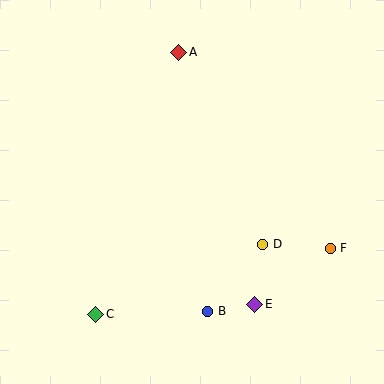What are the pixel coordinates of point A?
Point A is at (179, 52).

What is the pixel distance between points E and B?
The distance between E and B is 48 pixels.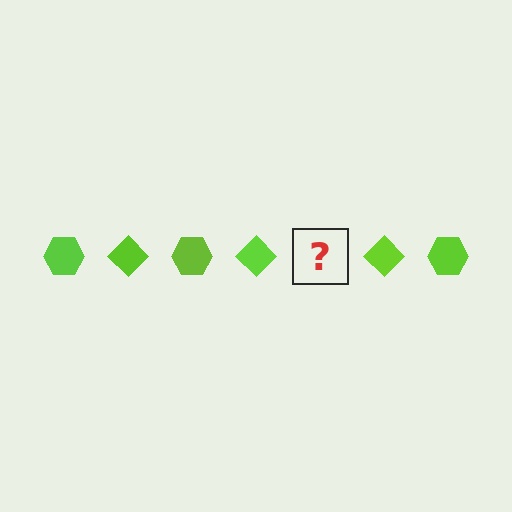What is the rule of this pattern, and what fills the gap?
The rule is that the pattern cycles through hexagon, diamond shapes in lime. The gap should be filled with a lime hexagon.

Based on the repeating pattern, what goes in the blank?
The blank should be a lime hexagon.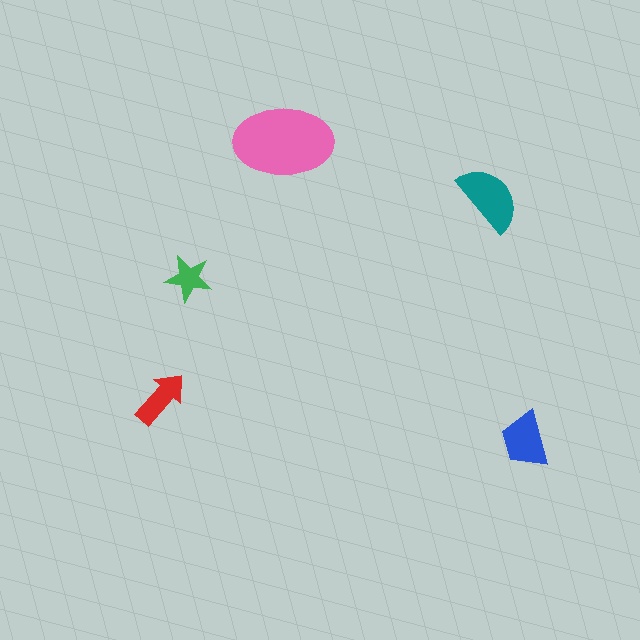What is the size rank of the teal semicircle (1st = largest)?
2nd.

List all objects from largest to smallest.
The pink ellipse, the teal semicircle, the blue trapezoid, the red arrow, the green star.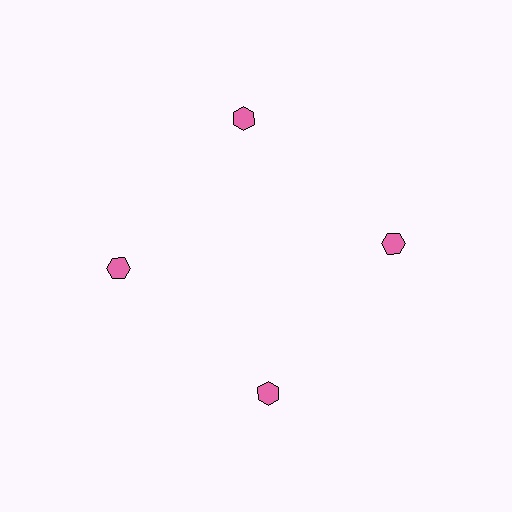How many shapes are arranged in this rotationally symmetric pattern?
There are 4 shapes, arranged in 4 groups of 1.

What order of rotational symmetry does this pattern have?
This pattern has 4-fold rotational symmetry.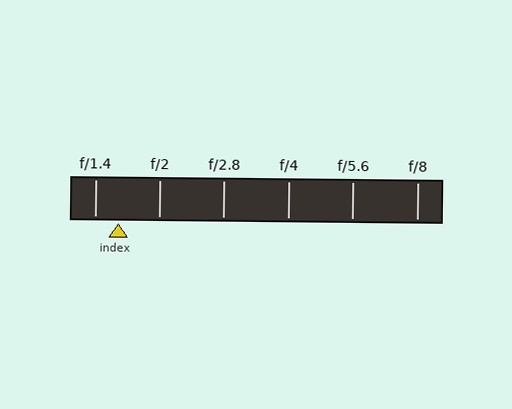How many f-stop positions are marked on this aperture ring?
There are 6 f-stop positions marked.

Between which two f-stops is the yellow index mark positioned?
The index mark is between f/1.4 and f/2.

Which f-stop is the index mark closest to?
The index mark is closest to f/1.4.